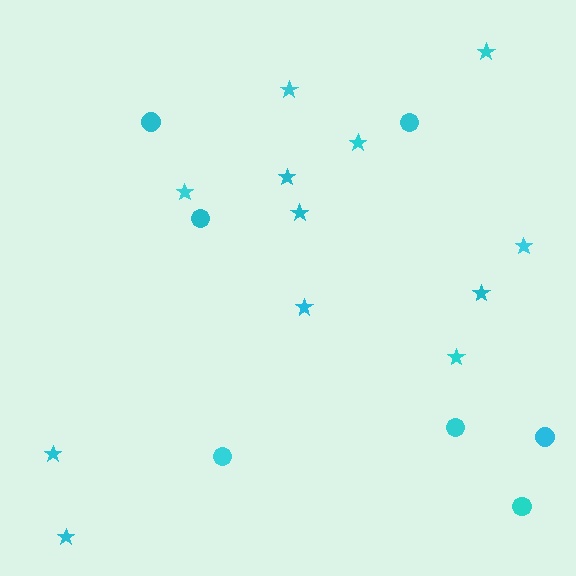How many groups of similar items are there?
There are 2 groups: one group of stars (12) and one group of circles (7).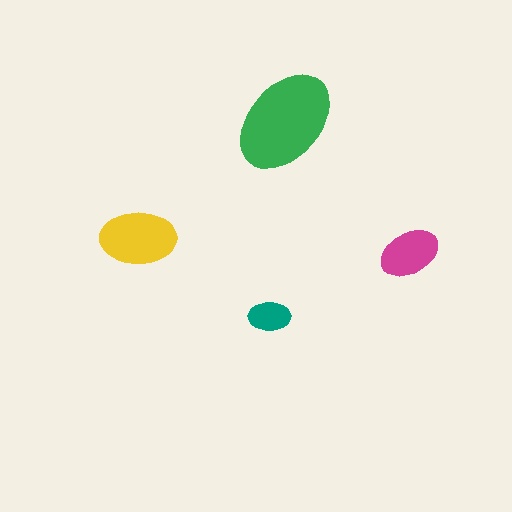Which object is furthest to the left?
The yellow ellipse is leftmost.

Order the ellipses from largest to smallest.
the green one, the yellow one, the magenta one, the teal one.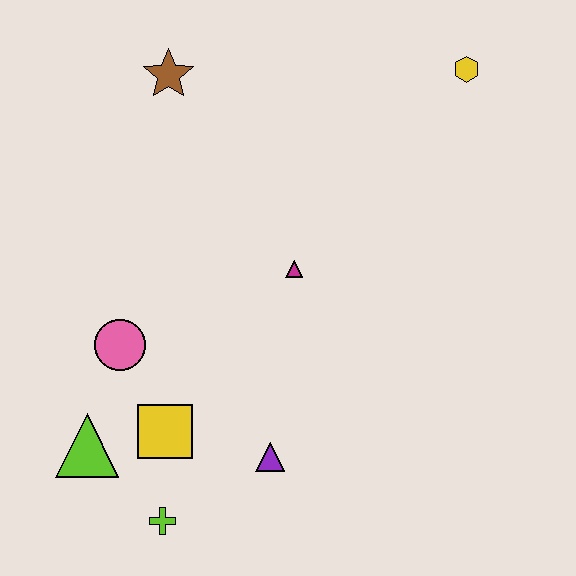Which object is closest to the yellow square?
The lime triangle is closest to the yellow square.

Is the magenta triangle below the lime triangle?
No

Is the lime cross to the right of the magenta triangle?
No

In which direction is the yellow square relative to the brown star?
The yellow square is below the brown star.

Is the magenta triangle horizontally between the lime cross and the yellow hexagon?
Yes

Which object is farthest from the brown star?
The lime cross is farthest from the brown star.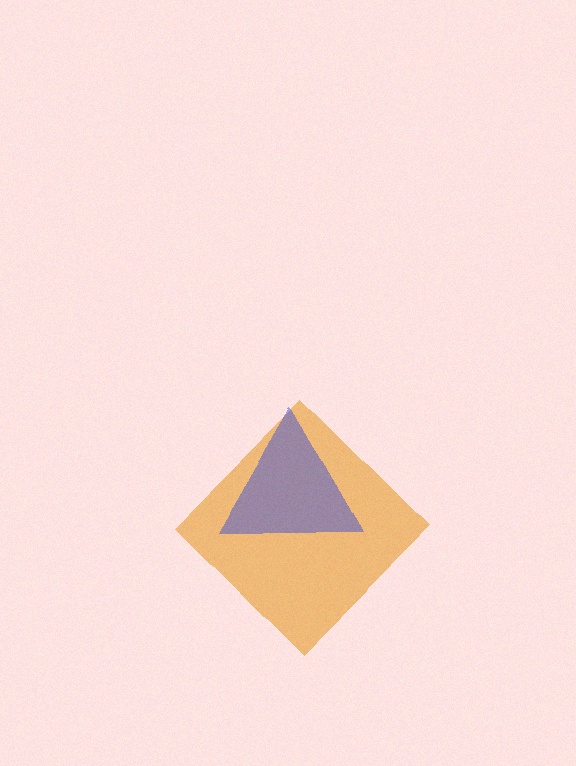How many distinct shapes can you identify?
There are 2 distinct shapes: an orange diamond, a blue triangle.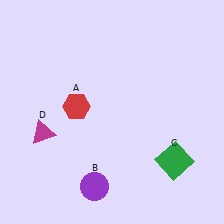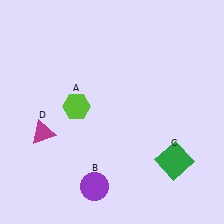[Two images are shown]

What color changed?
The hexagon (A) changed from red in Image 1 to lime in Image 2.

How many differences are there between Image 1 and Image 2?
There is 1 difference between the two images.